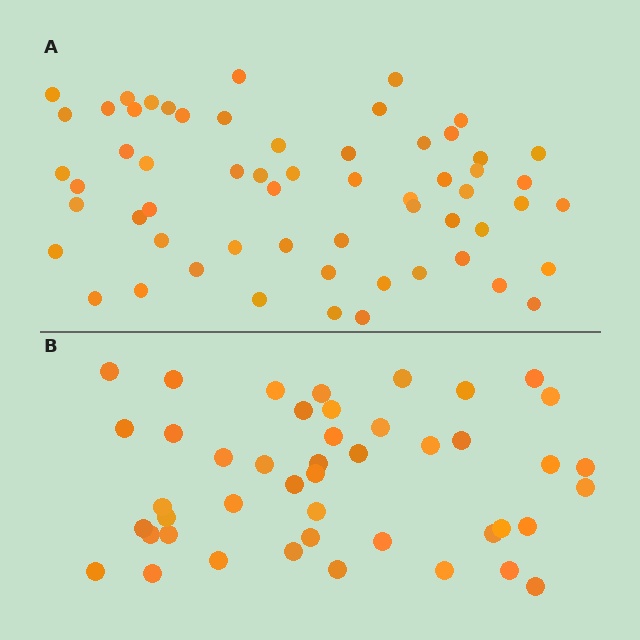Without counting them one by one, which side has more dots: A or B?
Region A (the top region) has more dots.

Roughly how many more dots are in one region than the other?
Region A has approximately 15 more dots than region B.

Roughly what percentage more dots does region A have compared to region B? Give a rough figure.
About 30% more.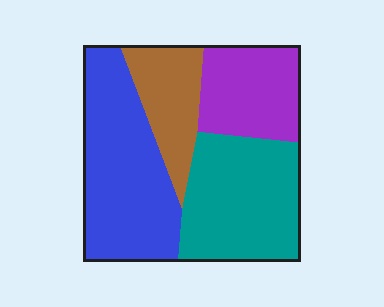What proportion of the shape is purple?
Purple takes up about one fifth (1/5) of the shape.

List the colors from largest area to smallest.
From largest to smallest: blue, teal, purple, brown.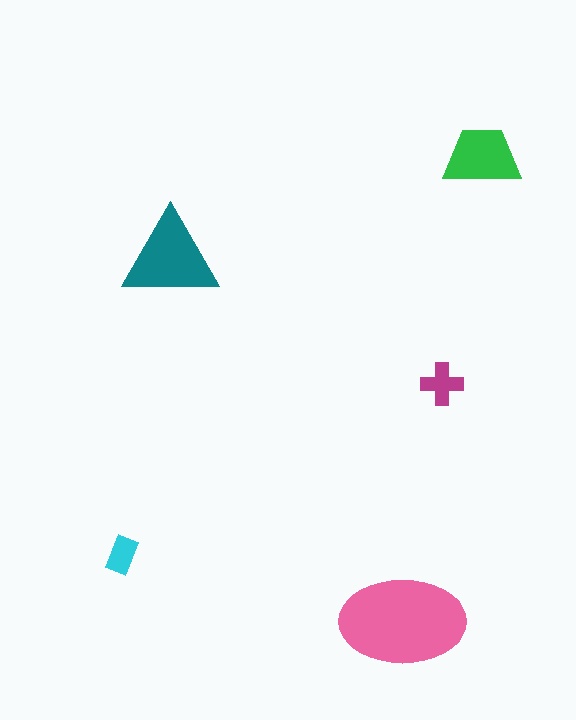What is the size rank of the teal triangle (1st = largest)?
2nd.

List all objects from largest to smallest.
The pink ellipse, the teal triangle, the green trapezoid, the magenta cross, the cyan rectangle.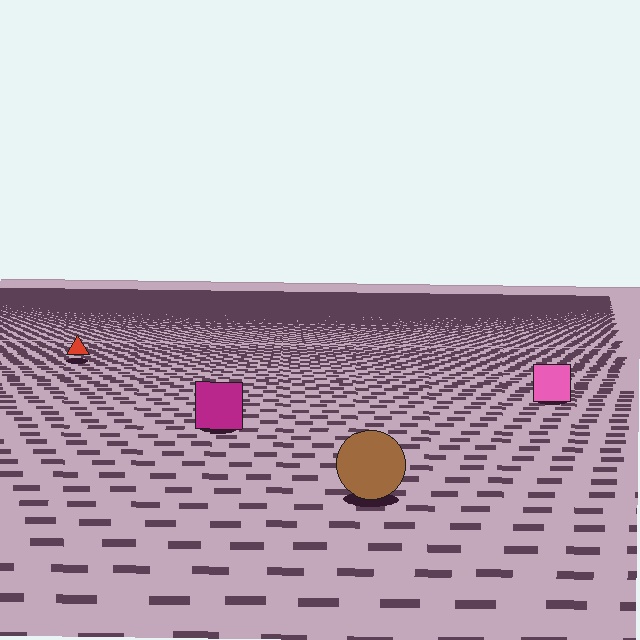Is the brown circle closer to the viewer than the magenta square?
Yes. The brown circle is closer — you can tell from the texture gradient: the ground texture is coarser near it.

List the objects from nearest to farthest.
From nearest to farthest: the brown circle, the magenta square, the pink square, the red triangle.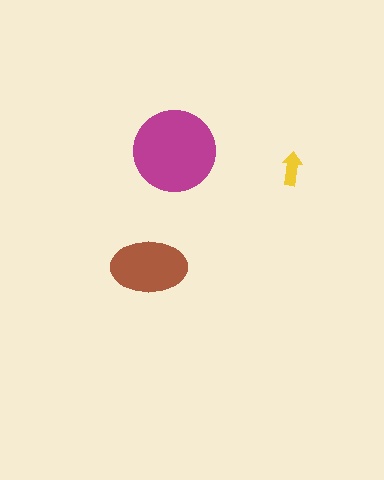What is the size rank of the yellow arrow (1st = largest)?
3rd.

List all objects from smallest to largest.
The yellow arrow, the brown ellipse, the magenta circle.